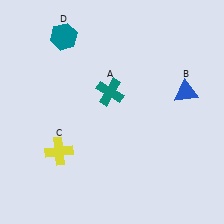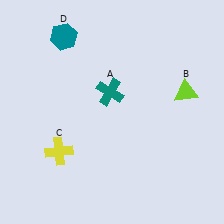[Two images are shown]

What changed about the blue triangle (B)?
In Image 1, B is blue. In Image 2, it changed to lime.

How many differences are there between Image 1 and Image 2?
There is 1 difference between the two images.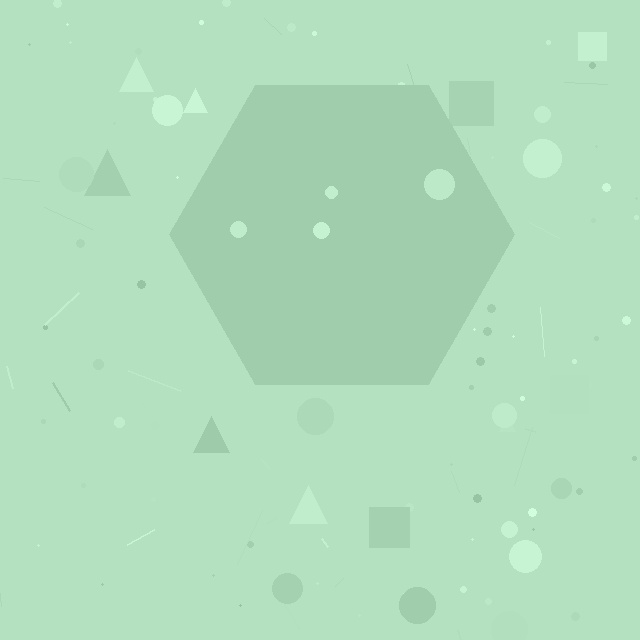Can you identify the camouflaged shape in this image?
The camouflaged shape is a hexagon.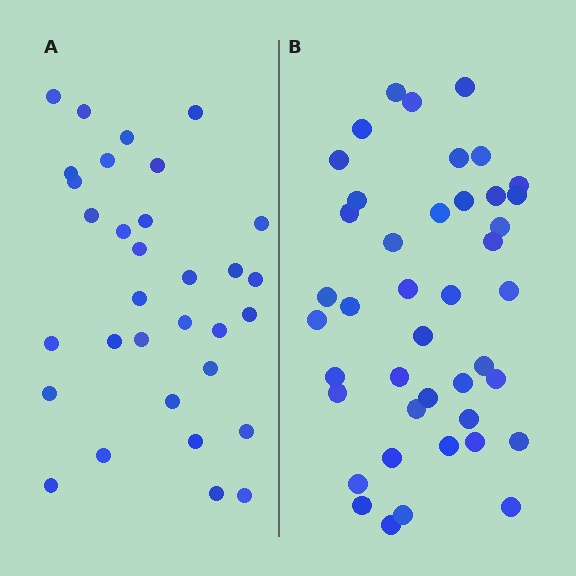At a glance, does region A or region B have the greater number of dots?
Region B (the right region) has more dots.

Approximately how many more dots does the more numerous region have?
Region B has roughly 10 or so more dots than region A.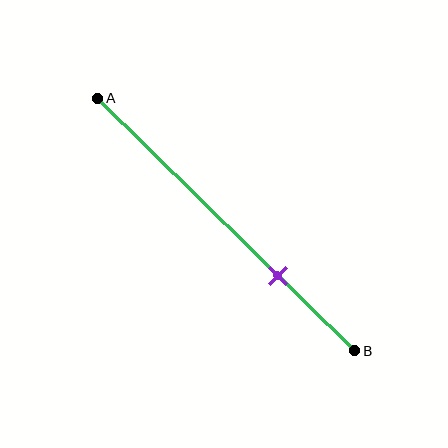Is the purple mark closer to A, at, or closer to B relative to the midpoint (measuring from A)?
The purple mark is closer to point B than the midpoint of segment AB.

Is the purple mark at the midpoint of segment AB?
No, the mark is at about 70% from A, not at the 50% midpoint.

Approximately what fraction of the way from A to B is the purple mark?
The purple mark is approximately 70% of the way from A to B.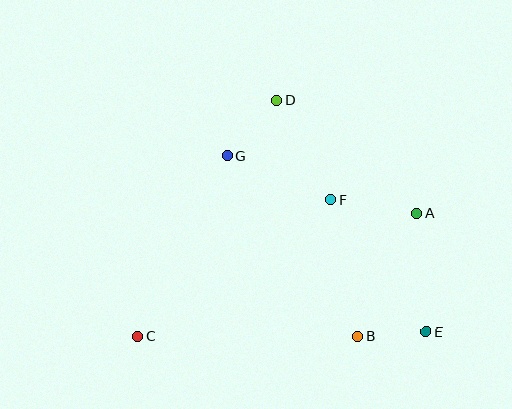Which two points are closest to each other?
Points B and E are closest to each other.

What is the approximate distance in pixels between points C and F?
The distance between C and F is approximately 236 pixels.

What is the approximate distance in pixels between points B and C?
The distance between B and C is approximately 220 pixels.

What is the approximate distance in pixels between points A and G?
The distance between A and G is approximately 198 pixels.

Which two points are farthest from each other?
Points A and C are farthest from each other.